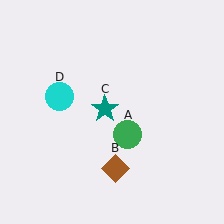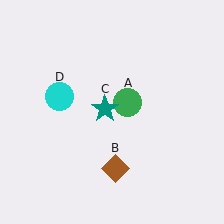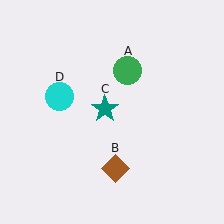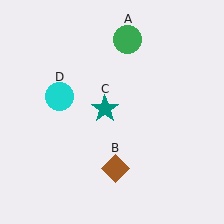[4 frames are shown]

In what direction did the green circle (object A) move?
The green circle (object A) moved up.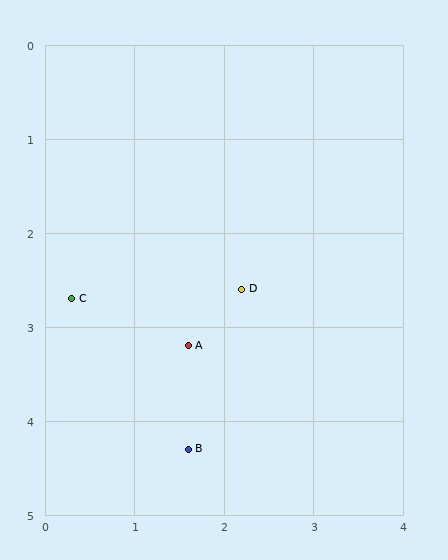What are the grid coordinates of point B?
Point B is at approximately (1.6, 4.3).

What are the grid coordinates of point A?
Point A is at approximately (1.6, 3.2).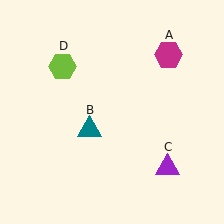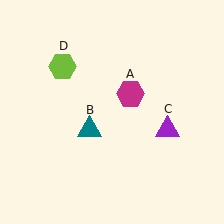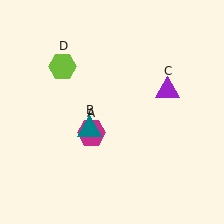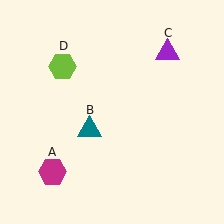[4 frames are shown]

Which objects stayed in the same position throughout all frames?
Teal triangle (object B) and lime hexagon (object D) remained stationary.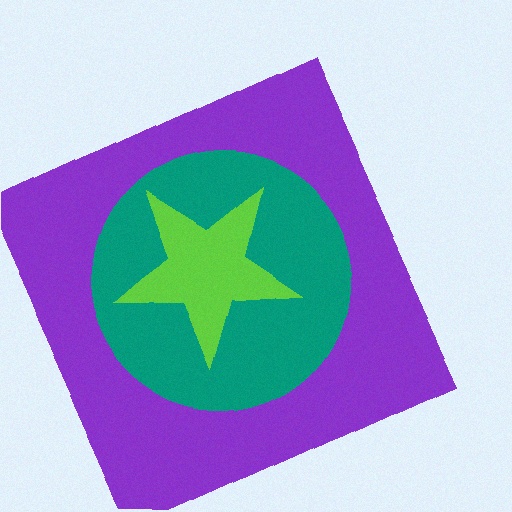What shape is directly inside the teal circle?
The lime star.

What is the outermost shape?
The purple square.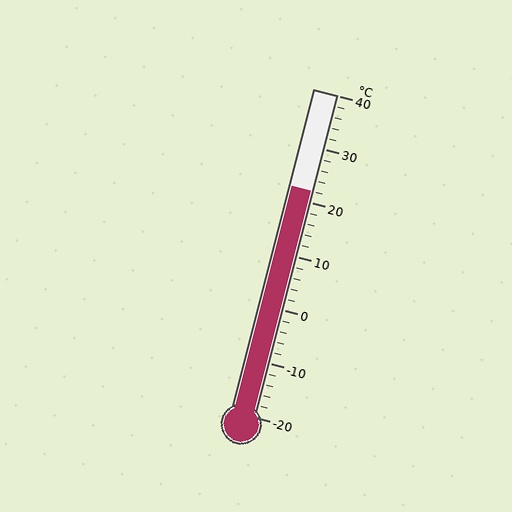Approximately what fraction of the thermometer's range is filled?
The thermometer is filled to approximately 70% of its range.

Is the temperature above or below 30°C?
The temperature is below 30°C.